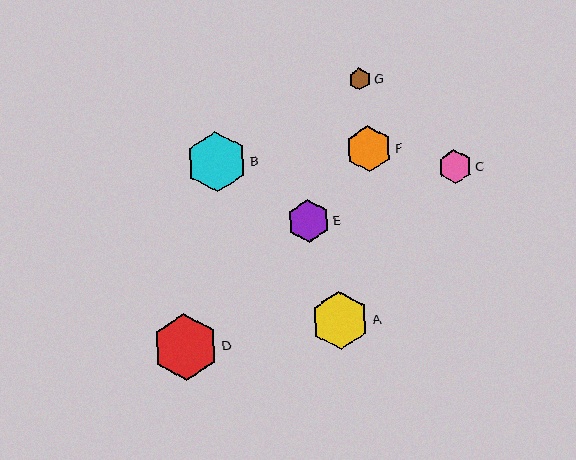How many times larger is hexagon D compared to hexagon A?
Hexagon D is approximately 1.2 times the size of hexagon A.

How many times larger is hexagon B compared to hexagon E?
Hexagon B is approximately 1.4 times the size of hexagon E.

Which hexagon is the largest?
Hexagon D is the largest with a size of approximately 67 pixels.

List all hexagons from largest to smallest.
From largest to smallest: D, B, A, F, E, C, G.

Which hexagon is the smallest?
Hexagon G is the smallest with a size of approximately 22 pixels.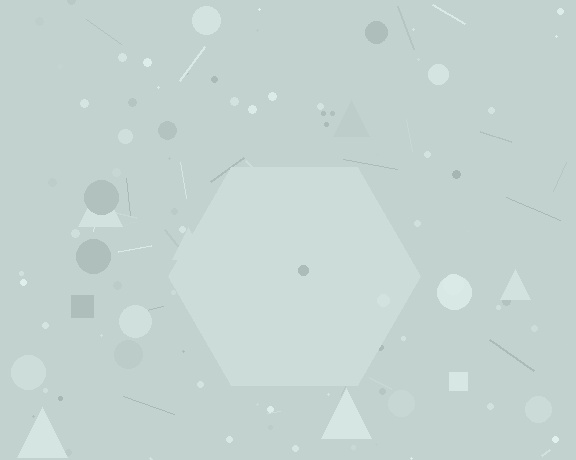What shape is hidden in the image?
A hexagon is hidden in the image.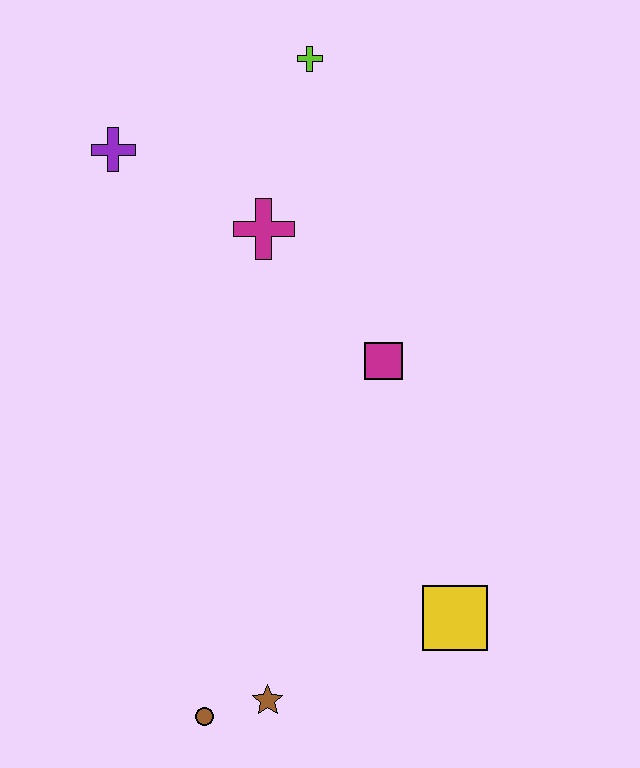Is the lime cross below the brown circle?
No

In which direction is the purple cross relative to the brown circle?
The purple cross is above the brown circle.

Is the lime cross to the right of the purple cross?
Yes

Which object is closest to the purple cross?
The magenta cross is closest to the purple cross.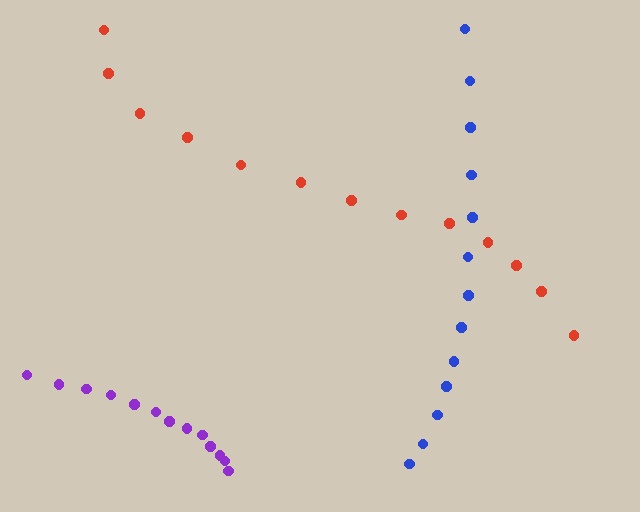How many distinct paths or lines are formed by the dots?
There are 3 distinct paths.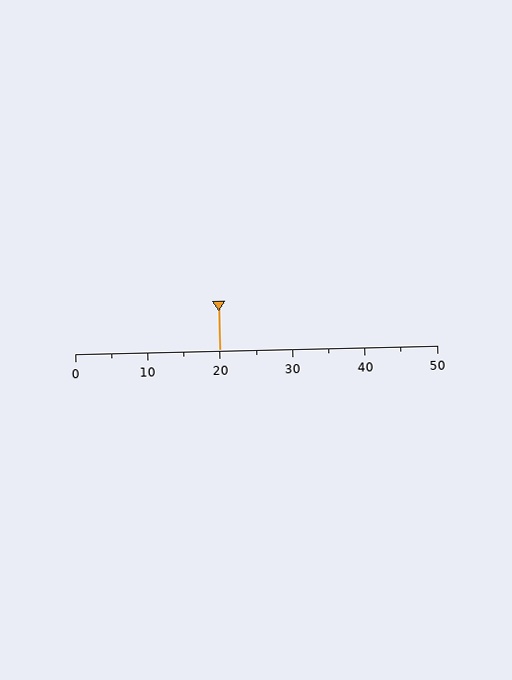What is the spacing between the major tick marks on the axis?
The major ticks are spaced 10 apart.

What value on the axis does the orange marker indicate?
The marker indicates approximately 20.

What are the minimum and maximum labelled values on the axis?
The axis runs from 0 to 50.